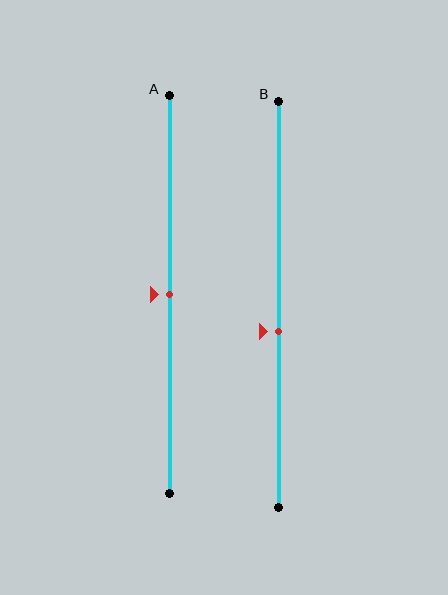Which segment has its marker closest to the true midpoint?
Segment A has its marker closest to the true midpoint.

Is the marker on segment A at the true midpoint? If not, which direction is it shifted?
Yes, the marker on segment A is at the true midpoint.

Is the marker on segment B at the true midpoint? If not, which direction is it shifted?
No, the marker on segment B is shifted downward by about 6% of the segment length.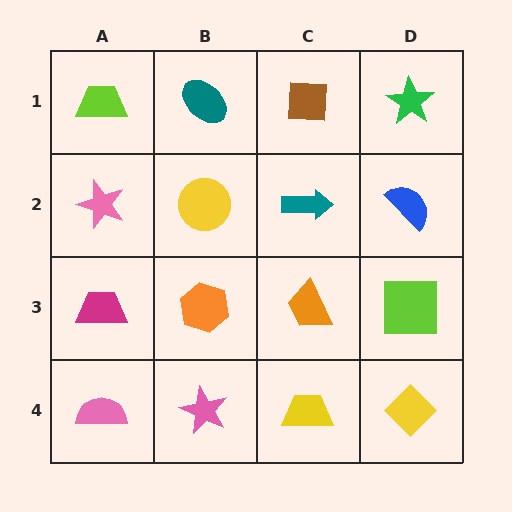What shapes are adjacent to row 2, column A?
A lime trapezoid (row 1, column A), a magenta trapezoid (row 3, column A), a yellow circle (row 2, column B).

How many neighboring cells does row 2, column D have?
3.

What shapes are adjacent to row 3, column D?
A blue semicircle (row 2, column D), a yellow diamond (row 4, column D), an orange trapezoid (row 3, column C).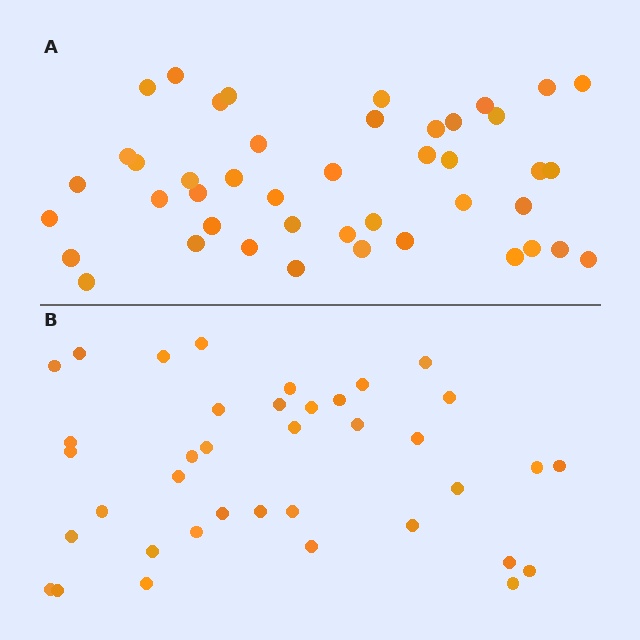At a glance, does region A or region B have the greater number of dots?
Region A (the top region) has more dots.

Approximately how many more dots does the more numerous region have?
Region A has about 6 more dots than region B.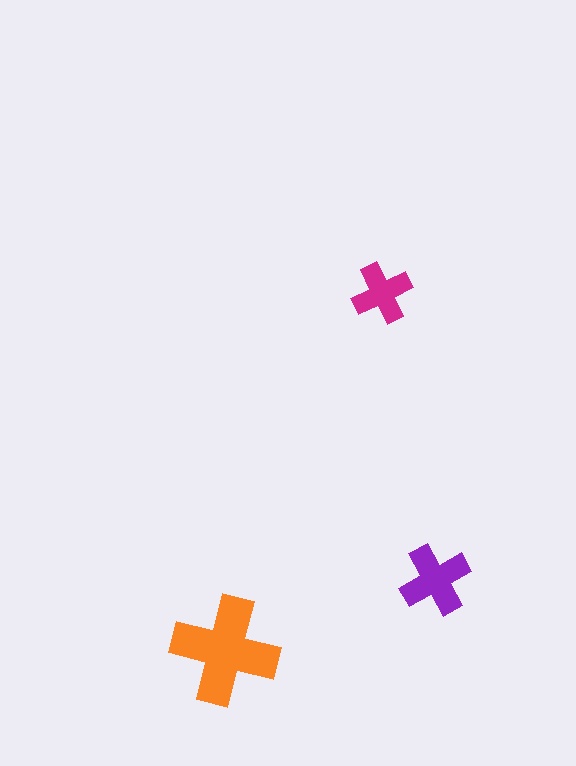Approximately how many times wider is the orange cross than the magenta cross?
About 2 times wider.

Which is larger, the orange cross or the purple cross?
The orange one.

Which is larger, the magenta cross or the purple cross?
The purple one.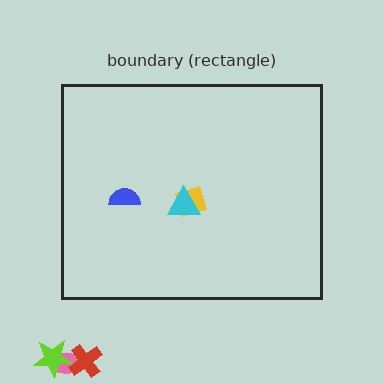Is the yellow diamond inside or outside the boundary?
Inside.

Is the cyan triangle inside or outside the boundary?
Inside.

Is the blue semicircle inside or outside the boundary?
Inside.